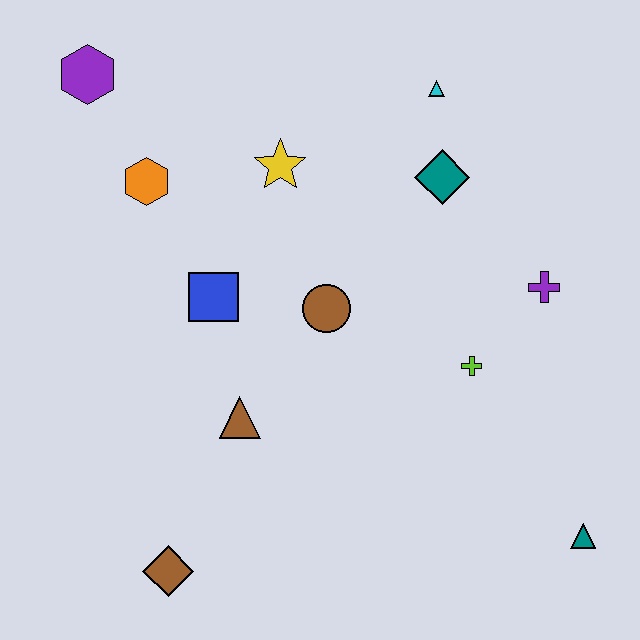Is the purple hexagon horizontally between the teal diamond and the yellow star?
No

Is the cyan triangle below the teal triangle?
No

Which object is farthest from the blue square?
The teal triangle is farthest from the blue square.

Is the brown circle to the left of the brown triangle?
No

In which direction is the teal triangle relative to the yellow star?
The teal triangle is below the yellow star.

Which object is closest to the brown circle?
The blue square is closest to the brown circle.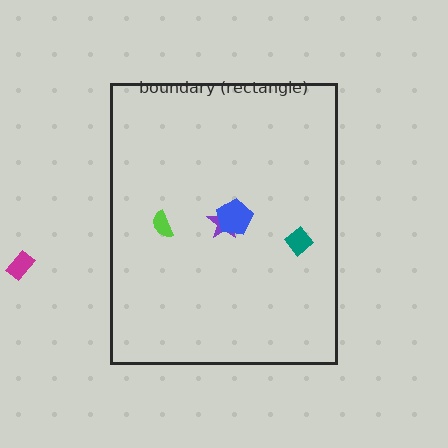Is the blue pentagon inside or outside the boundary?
Inside.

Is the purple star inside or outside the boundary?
Inside.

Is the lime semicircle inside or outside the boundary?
Inside.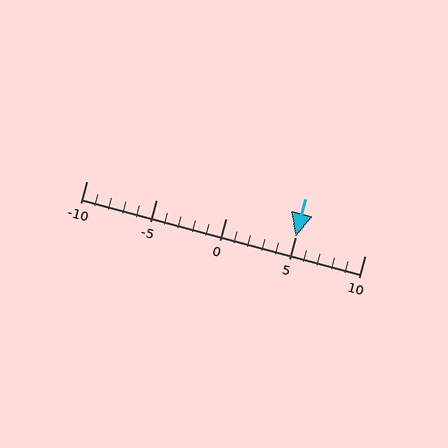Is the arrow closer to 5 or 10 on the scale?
The arrow is closer to 5.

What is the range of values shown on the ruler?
The ruler shows values from -10 to 10.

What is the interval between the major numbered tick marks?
The major tick marks are spaced 5 units apart.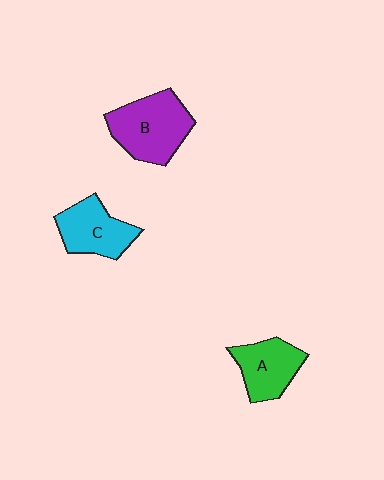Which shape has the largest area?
Shape B (purple).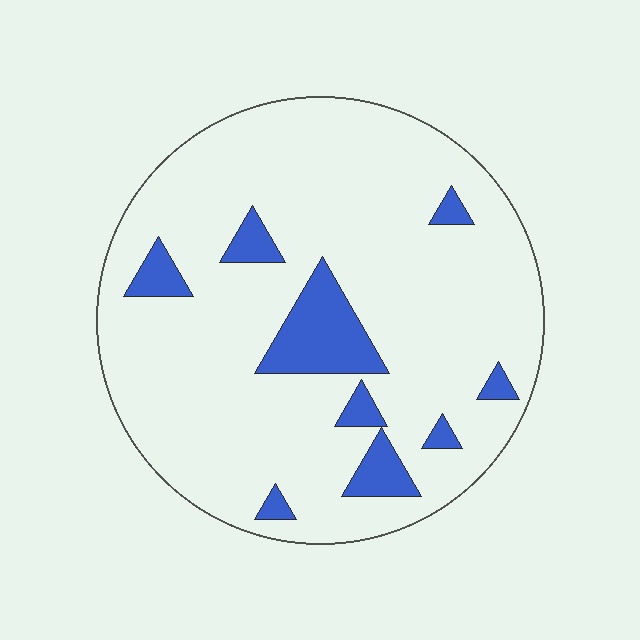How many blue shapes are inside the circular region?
9.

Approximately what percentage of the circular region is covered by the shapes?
Approximately 15%.